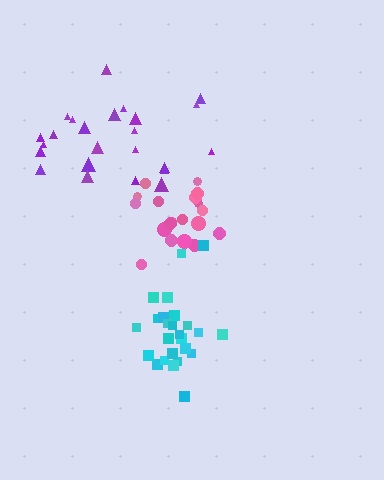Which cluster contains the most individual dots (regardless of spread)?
Cyan (25).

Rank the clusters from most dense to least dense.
cyan, pink, purple.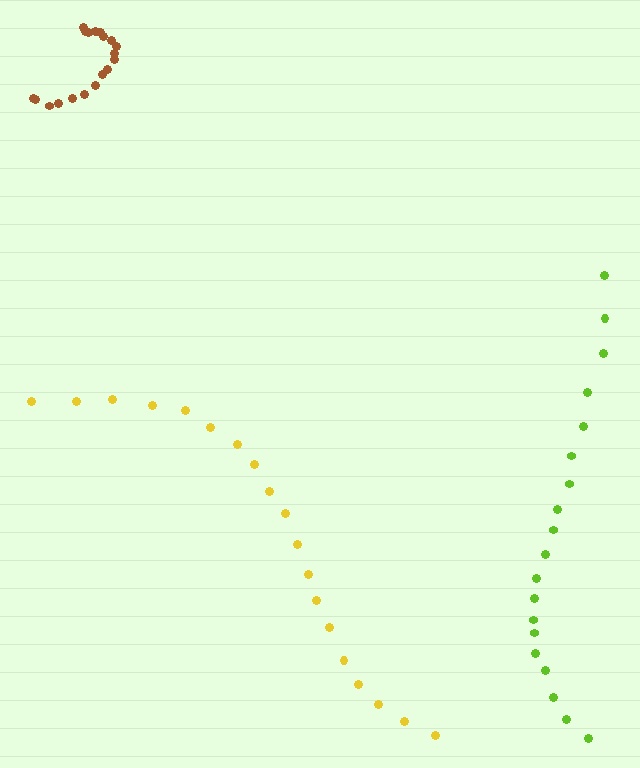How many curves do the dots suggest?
There are 3 distinct paths.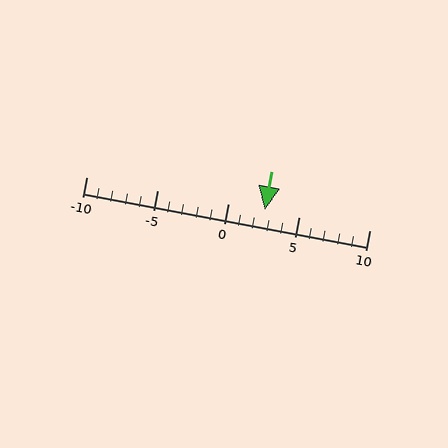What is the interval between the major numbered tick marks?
The major tick marks are spaced 5 units apart.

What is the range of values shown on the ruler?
The ruler shows values from -10 to 10.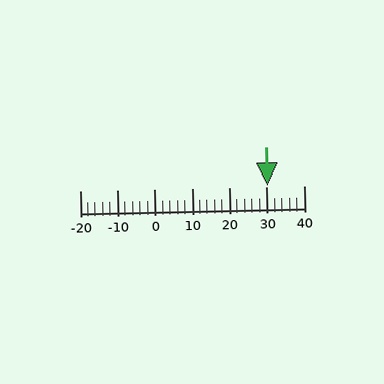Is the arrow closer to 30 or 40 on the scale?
The arrow is closer to 30.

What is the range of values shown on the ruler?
The ruler shows values from -20 to 40.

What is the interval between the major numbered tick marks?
The major tick marks are spaced 10 units apart.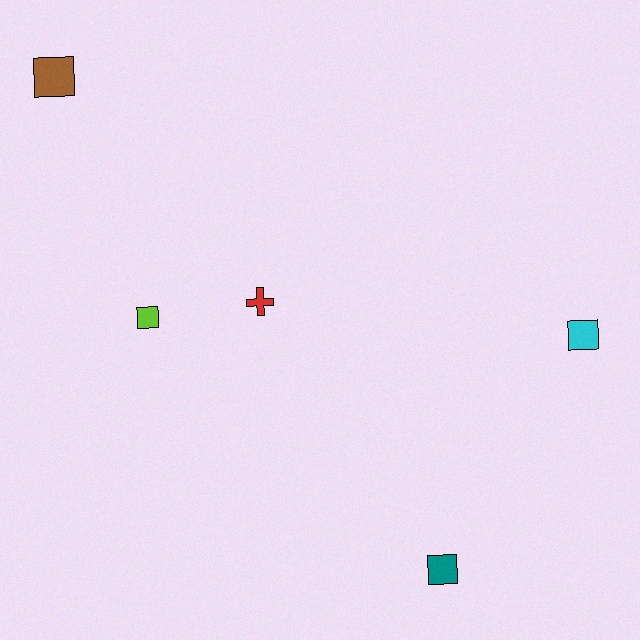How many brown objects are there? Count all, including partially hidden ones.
There is 1 brown object.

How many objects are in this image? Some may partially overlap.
There are 5 objects.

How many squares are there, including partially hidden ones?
There are 4 squares.